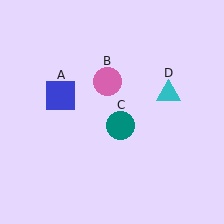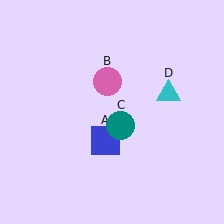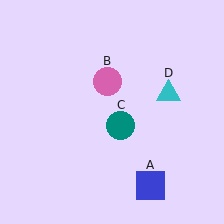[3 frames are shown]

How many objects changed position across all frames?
1 object changed position: blue square (object A).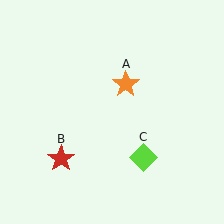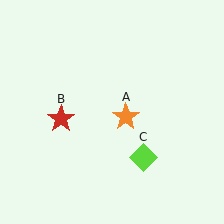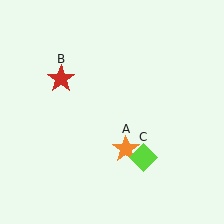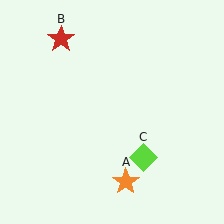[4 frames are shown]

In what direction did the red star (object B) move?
The red star (object B) moved up.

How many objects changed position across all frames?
2 objects changed position: orange star (object A), red star (object B).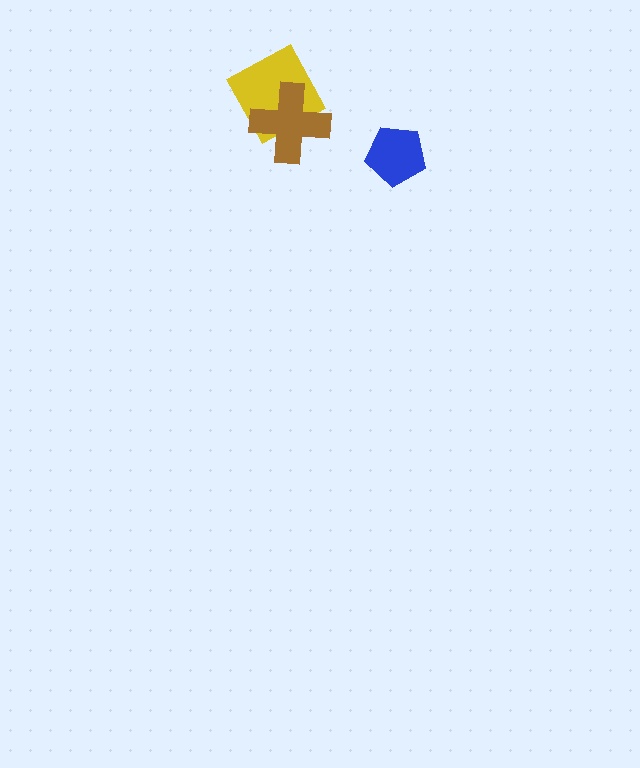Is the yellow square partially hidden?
Yes, it is partially covered by another shape.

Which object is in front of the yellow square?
The brown cross is in front of the yellow square.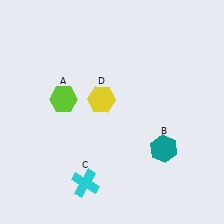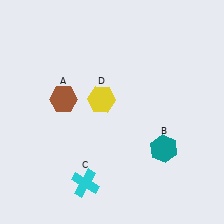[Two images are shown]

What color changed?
The hexagon (A) changed from lime in Image 1 to brown in Image 2.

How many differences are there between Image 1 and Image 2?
There is 1 difference between the two images.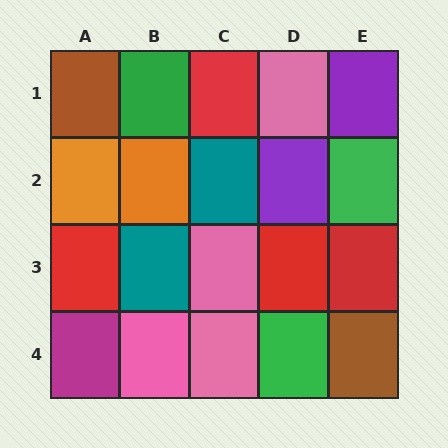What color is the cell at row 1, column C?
Red.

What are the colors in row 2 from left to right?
Orange, orange, teal, purple, green.